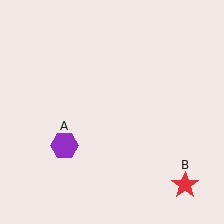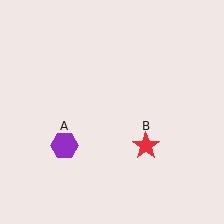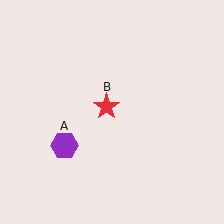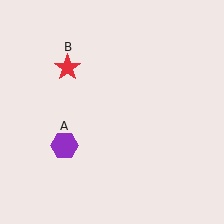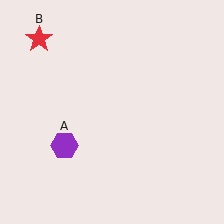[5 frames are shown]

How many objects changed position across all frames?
1 object changed position: red star (object B).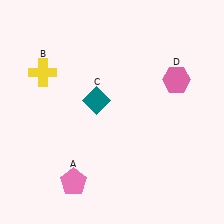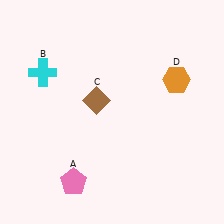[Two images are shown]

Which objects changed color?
B changed from yellow to cyan. C changed from teal to brown. D changed from pink to orange.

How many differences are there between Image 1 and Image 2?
There are 3 differences between the two images.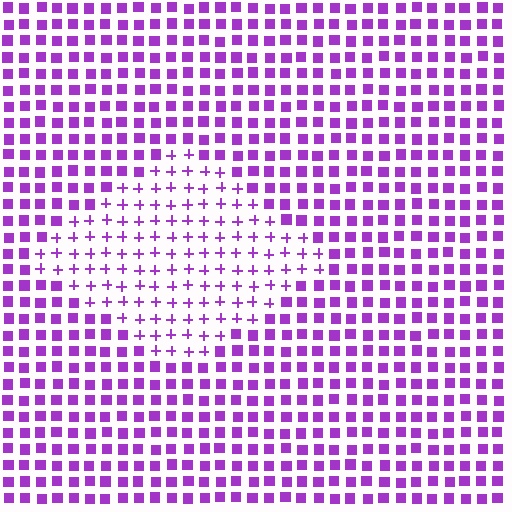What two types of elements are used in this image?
The image uses plus signs inside the diamond region and squares outside it.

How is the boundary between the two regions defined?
The boundary is defined by a change in element shape: plus signs inside vs. squares outside. All elements share the same color and spacing.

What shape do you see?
I see a diamond.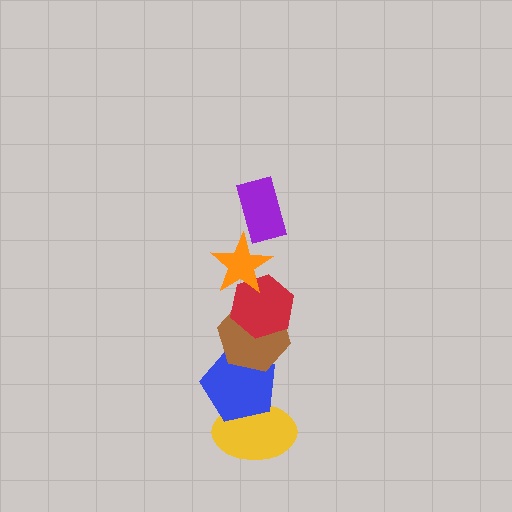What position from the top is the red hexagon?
The red hexagon is 3rd from the top.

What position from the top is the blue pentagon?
The blue pentagon is 5th from the top.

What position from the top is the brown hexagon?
The brown hexagon is 4th from the top.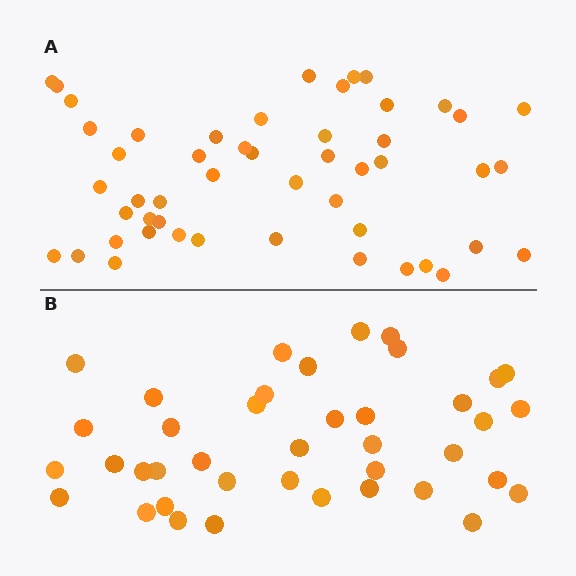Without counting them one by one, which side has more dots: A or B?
Region A (the top region) has more dots.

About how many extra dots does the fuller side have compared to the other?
Region A has roughly 10 or so more dots than region B.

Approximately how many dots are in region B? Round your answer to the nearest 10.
About 40 dots.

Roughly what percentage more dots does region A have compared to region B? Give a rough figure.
About 25% more.